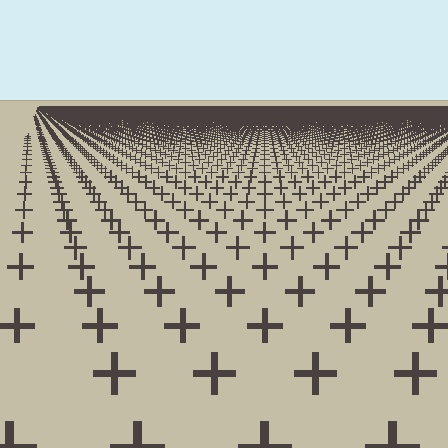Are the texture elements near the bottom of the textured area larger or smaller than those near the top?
Larger. Near the bottom, elements are closer to the viewer and appear at a bigger on-screen size.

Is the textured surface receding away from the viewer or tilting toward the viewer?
The surface is receding away from the viewer. Texture elements get smaller and denser toward the top.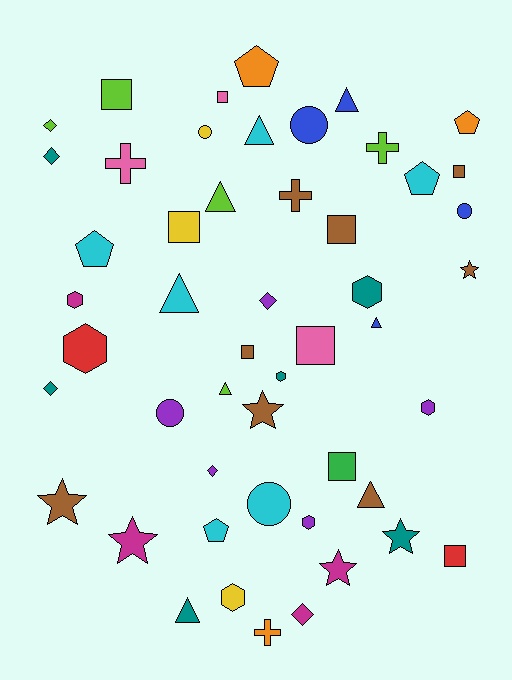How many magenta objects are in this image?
There are 4 magenta objects.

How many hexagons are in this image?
There are 7 hexagons.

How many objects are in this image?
There are 50 objects.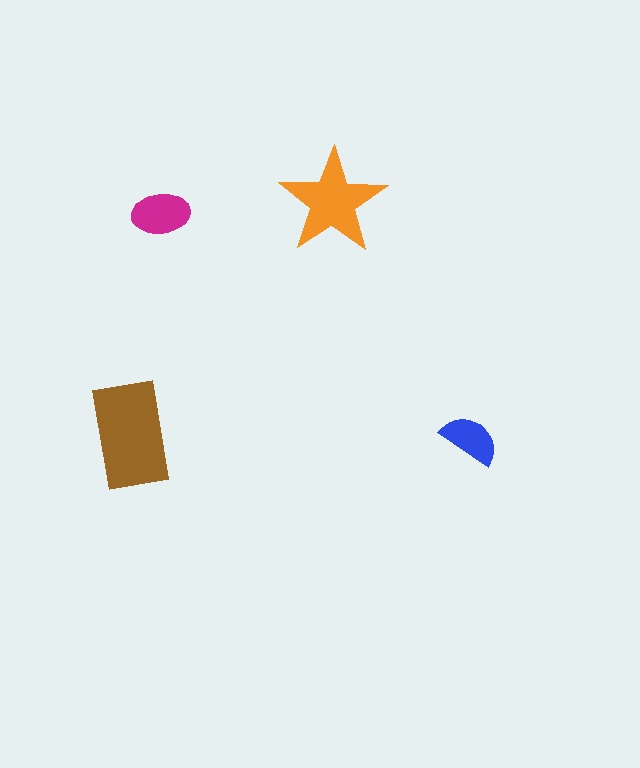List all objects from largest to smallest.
The brown rectangle, the orange star, the magenta ellipse, the blue semicircle.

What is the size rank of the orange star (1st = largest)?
2nd.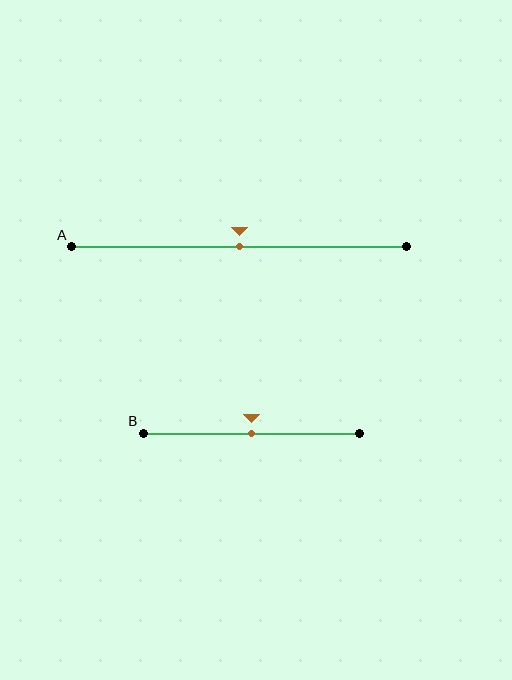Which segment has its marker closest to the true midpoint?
Segment A has its marker closest to the true midpoint.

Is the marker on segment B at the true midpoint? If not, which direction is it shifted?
Yes, the marker on segment B is at the true midpoint.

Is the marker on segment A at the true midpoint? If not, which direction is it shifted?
Yes, the marker on segment A is at the true midpoint.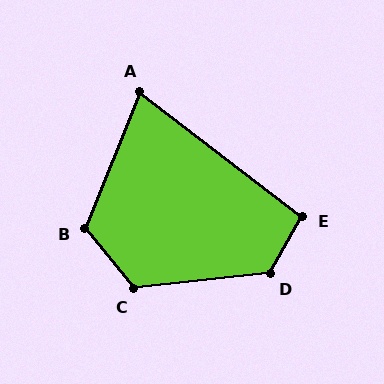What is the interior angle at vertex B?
Approximately 119 degrees (obtuse).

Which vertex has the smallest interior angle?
A, at approximately 74 degrees.